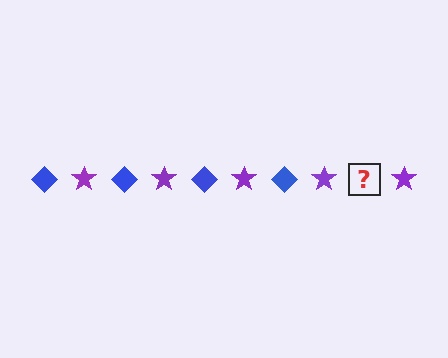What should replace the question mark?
The question mark should be replaced with a blue diamond.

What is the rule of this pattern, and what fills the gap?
The rule is that the pattern alternates between blue diamond and purple star. The gap should be filled with a blue diamond.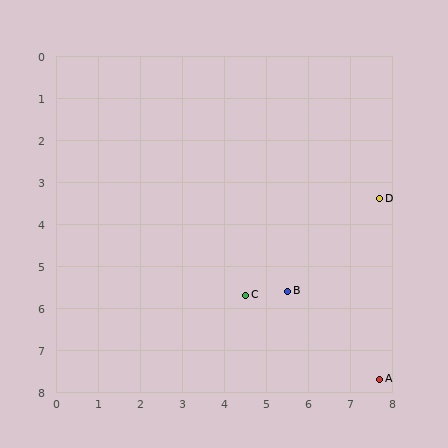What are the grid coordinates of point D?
Point D is at approximately (7.7, 3.4).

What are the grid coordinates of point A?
Point A is at approximately (7.7, 7.7).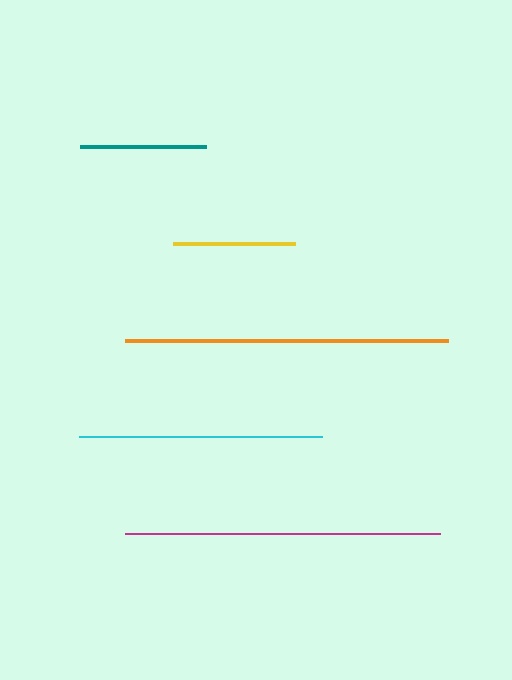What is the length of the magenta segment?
The magenta segment is approximately 315 pixels long.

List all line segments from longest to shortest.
From longest to shortest: orange, magenta, cyan, teal, yellow.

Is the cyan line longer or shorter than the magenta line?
The magenta line is longer than the cyan line.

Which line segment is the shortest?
The yellow line is the shortest at approximately 122 pixels.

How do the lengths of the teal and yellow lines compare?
The teal and yellow lines are approximately the same length.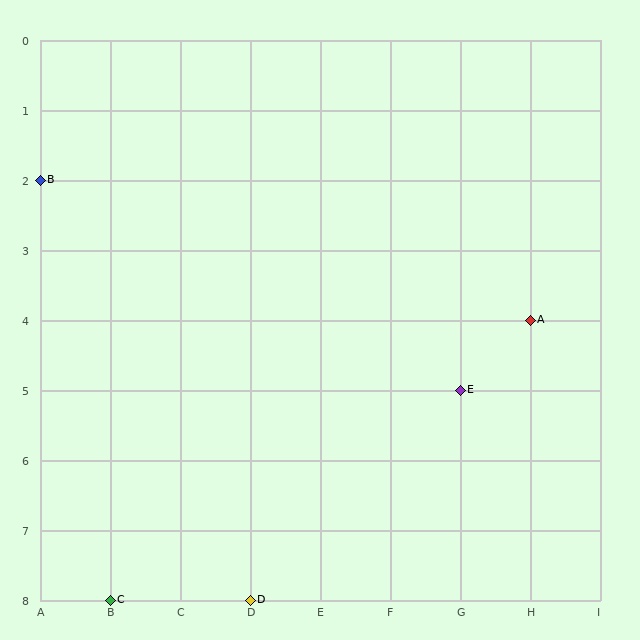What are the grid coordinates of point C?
Point C is at grid coordinates (B, 8).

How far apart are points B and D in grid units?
Points B and D are 3 columns and 6 rows apart (about 6.7 grid units diagonally).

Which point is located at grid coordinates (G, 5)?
Point E is at (G, 5).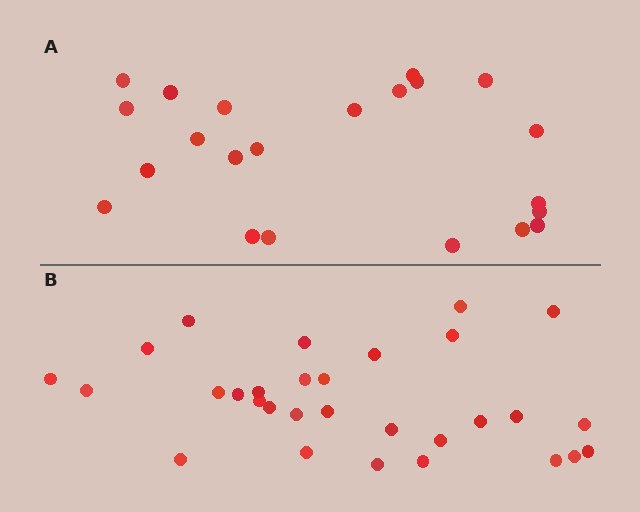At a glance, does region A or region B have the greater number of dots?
Region B (the bottom region) has more dots.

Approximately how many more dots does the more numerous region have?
Region B has roughly 8 or so more dots than region A.